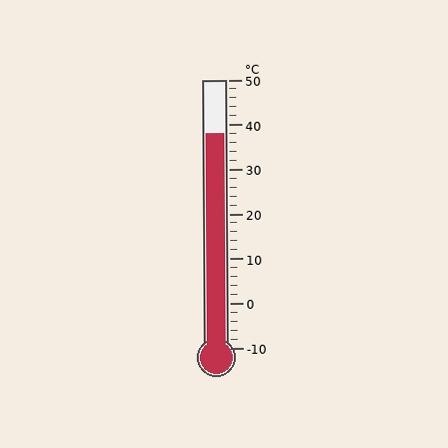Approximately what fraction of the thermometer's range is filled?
The thermometer is filled to approximately 80% of its range.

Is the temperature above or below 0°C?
The temperature is above 0°C.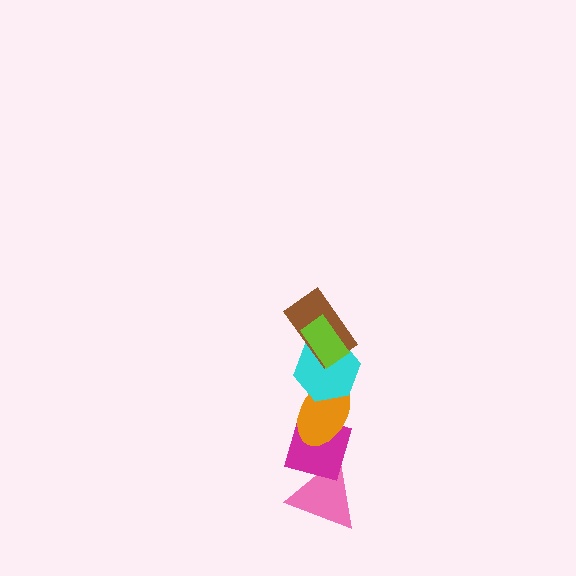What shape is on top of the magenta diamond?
The orange ellipse is on top of the magenta diamond.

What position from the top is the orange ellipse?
The orange ellipse is 4th from the top.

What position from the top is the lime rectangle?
The lime rectangle is 1st from the top.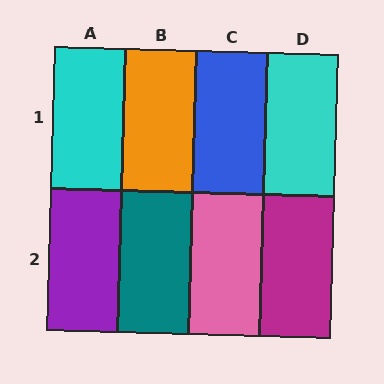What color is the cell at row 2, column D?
Magenta.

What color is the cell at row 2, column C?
Pink.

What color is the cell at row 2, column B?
Teal.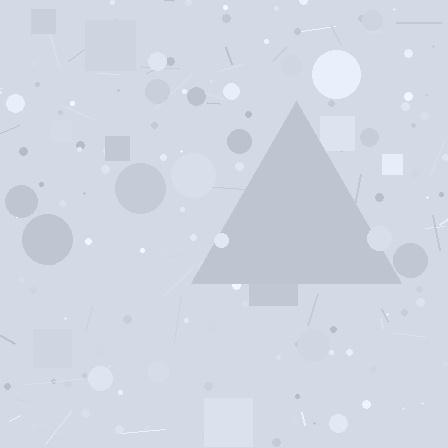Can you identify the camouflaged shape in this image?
The camouflaged shape is a triangle.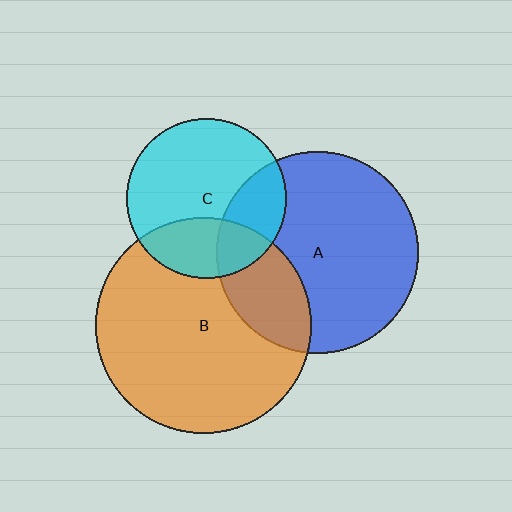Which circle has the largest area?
Circle B (orange).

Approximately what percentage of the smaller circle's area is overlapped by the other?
Approximately 30%.